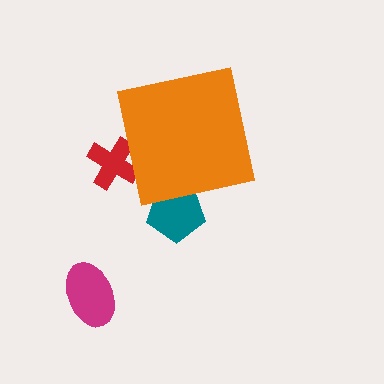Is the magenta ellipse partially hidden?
No, the magenta ellipse is fully visible.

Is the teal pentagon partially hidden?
Yes, the teal pentagon is partially hidden behind the orange square.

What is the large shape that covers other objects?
An orange square.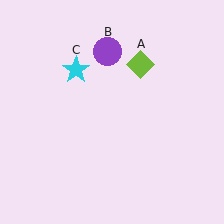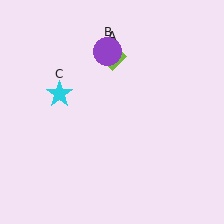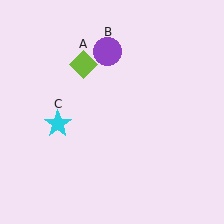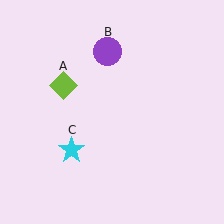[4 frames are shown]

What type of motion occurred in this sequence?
The lime diamond (object A), cyan star (object C) rotated counterclockwise around the center of the scene.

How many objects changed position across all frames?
2 objects changed position: lime diamond (object A), cyan star (object C).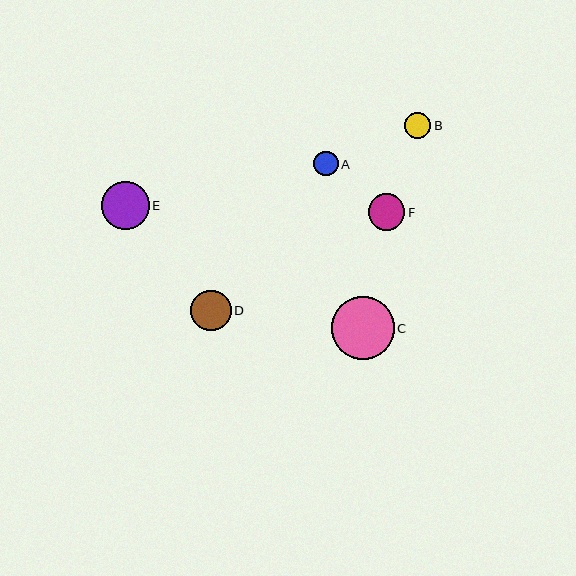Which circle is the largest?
Circle C is the largest with a size of approximately 63 pixels.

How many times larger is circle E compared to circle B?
Circle E is approximately 1.8 times the size of circle B.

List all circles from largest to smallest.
From largest to smallest: C, E, D, F, B, A.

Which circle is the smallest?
Circle A is the smallest with a size of approximately 24 pixels.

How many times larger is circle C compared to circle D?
Circle C is approximately 1.6 times the size of circle D.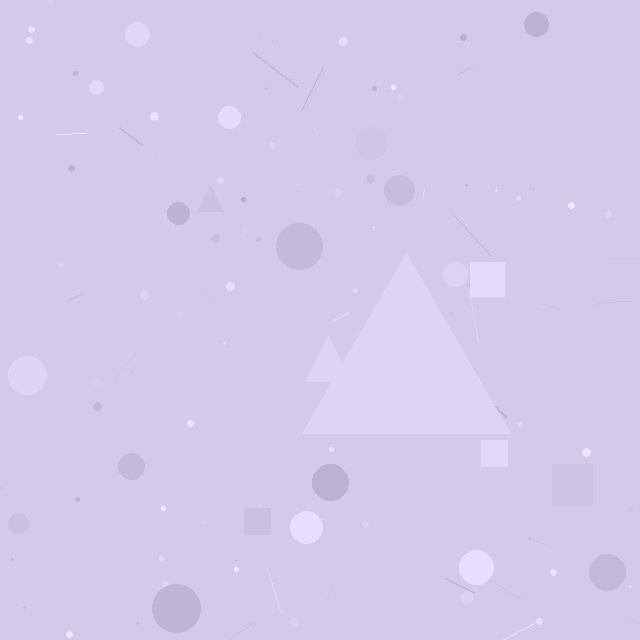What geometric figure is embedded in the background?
A triangle is embedded in the background.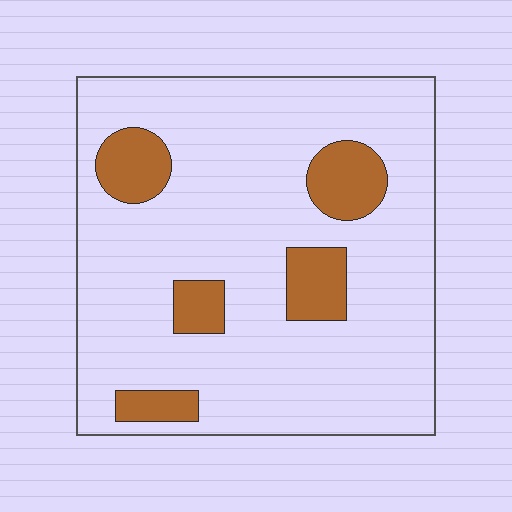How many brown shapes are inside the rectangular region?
5.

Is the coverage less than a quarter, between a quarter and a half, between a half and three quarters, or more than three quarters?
Less than a quarter.